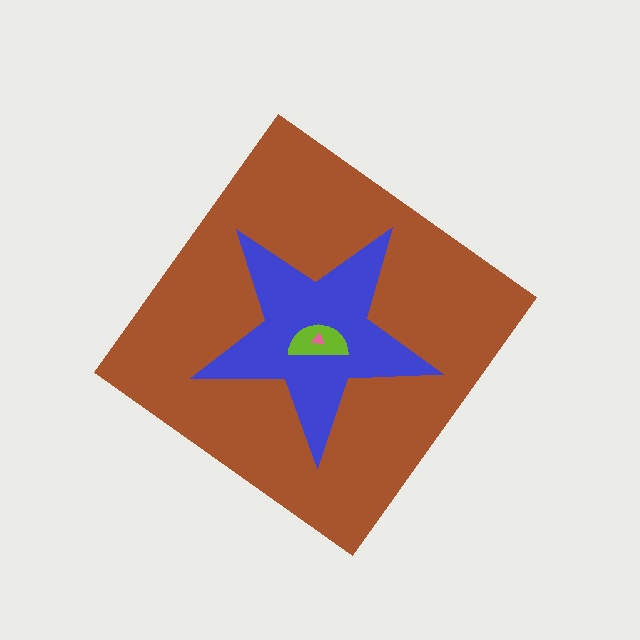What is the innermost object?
The pink triangle.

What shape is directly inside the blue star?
The lime semicircle.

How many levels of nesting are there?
4.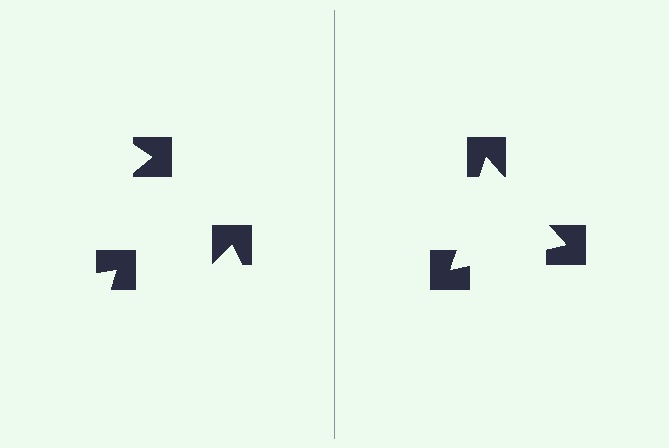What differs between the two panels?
The notched squares are positioned identically on both sides; only the wedge orientations differ. On the right they align to a triangle; on the left they are misaligned.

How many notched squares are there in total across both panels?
6 — 3 on each side.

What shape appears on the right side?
An illusory triangle.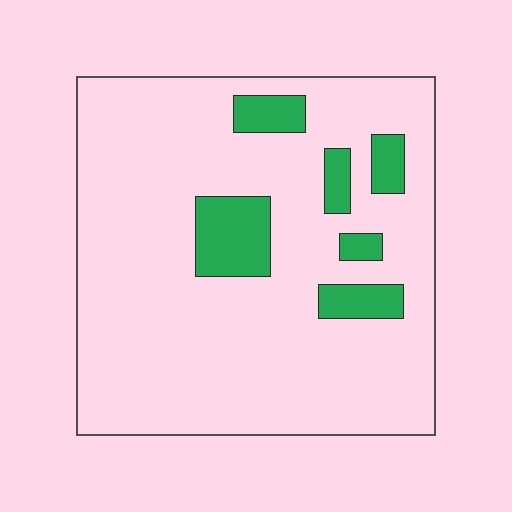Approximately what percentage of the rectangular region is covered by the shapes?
Approximately 15%.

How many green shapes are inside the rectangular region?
6.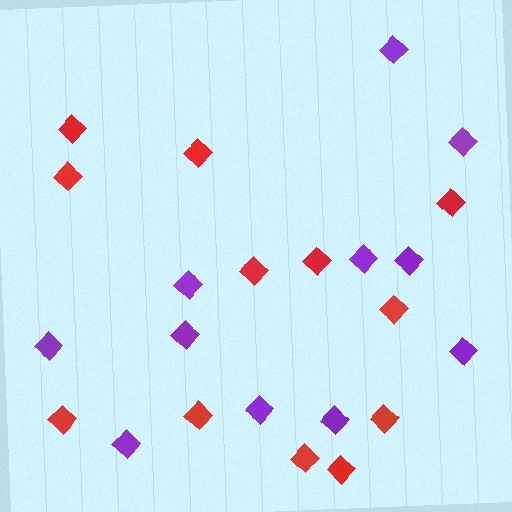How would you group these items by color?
There are 2 groups: one group of purple diamonds (11) and one group of red diamonds (12).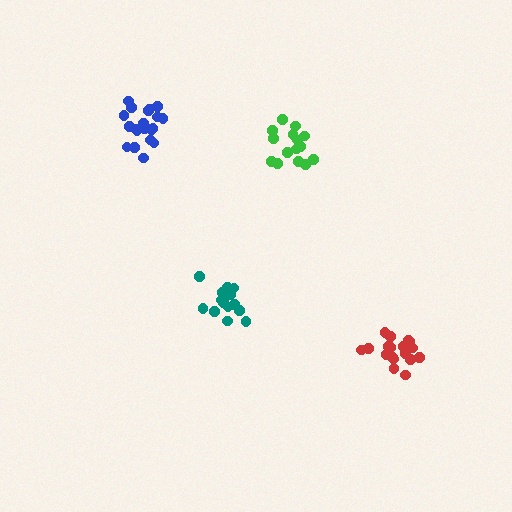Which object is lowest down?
The red cluster is bottommost.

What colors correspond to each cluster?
The clusters are colored: teal, blue, red, green.